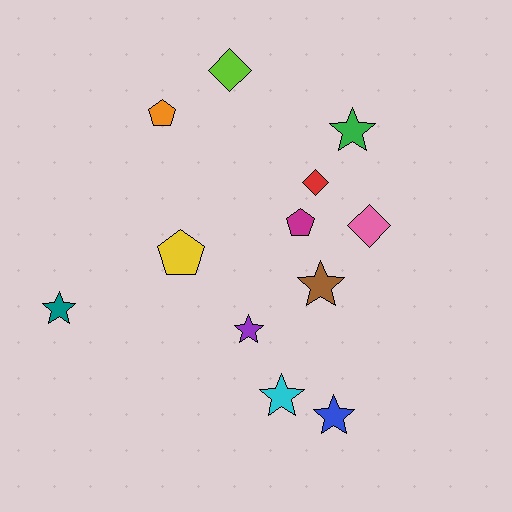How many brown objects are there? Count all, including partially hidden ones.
There is 1 brown object.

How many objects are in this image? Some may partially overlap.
There are 12 objects.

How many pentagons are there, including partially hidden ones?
There are 3 pentagons.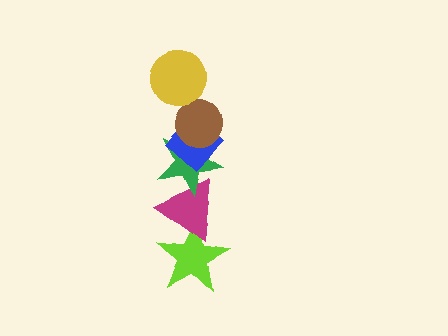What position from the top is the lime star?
The lime star is 6th from the top.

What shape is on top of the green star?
The blue diamond is on top of the green star.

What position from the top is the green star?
The green star is 4th from the top.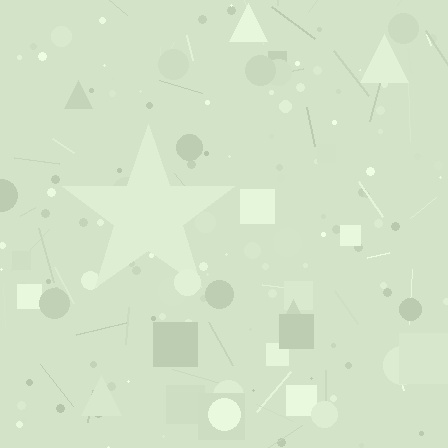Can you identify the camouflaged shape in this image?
The camouflaged shape is a star.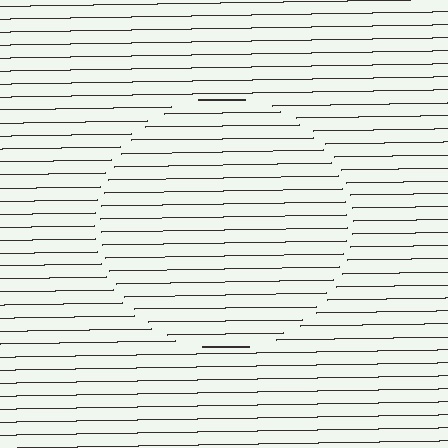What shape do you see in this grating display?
An illusory circle. The interior of the shape contains the same grating, shifted by half a period — the contour is defined by the phase discontinuity where line-ends from the inner and outer gratings abut.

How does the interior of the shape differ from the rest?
The interior of the shape contains the same grating, shifted by half a period — the contour is defined by the phase discontinuity where line-ends from the inner and outer gratings abut.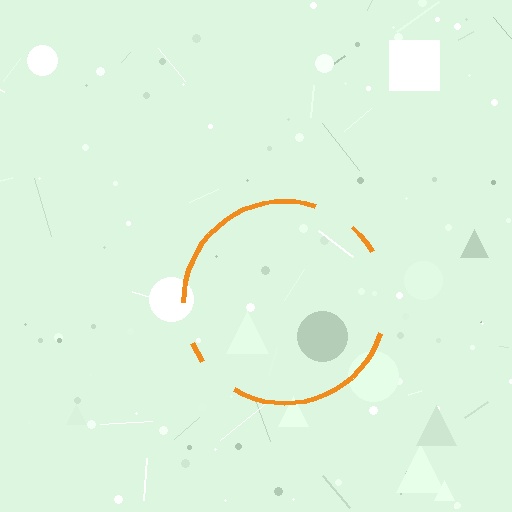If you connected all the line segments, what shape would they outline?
They would outline a circle.